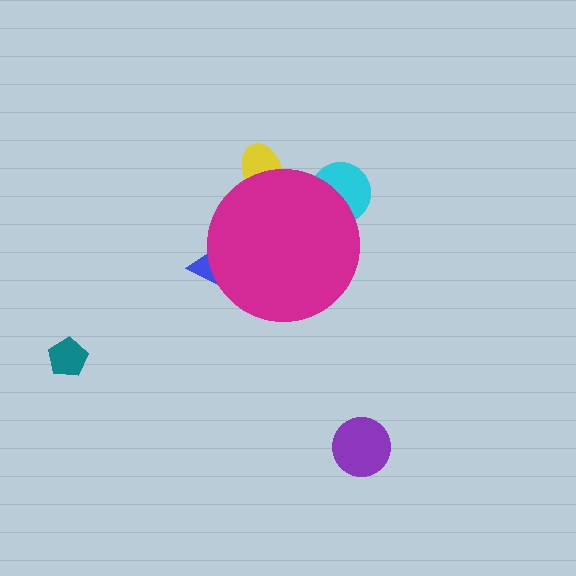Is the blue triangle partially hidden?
Yes, the blue triangle is partially hidden behind the magenta circle.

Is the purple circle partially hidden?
No, the purple circle is fully visible.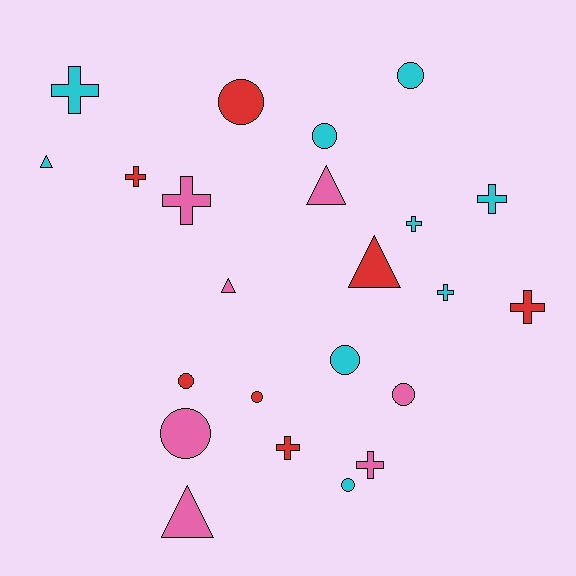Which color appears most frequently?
Cyan, with 9 objects.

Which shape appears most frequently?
Circle, with 9 objects.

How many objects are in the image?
There are 23 objects.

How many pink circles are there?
There are 2 pink circles.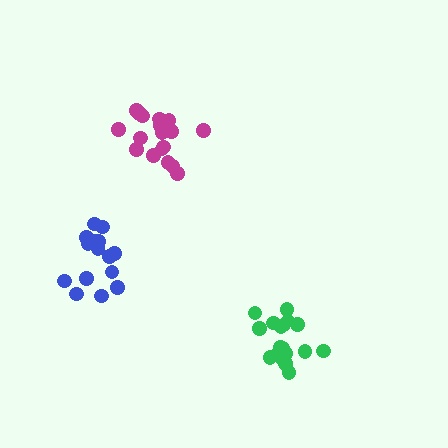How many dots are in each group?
Group 1: 18 dots, Group 2: 19 dots, Group 3: 16 dots (53 total).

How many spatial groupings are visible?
There are 3 spatial groupings.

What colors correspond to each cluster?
The clusters are colored: magenta, green, blue.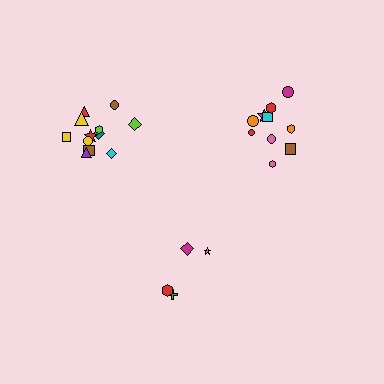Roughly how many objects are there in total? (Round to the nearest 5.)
Roughly 25 objects in total.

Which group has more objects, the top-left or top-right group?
The top-left group.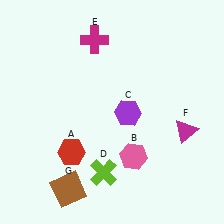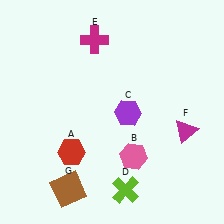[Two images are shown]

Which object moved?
The lime cross (D) moved right.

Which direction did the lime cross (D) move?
The lime cross (D) moved right.